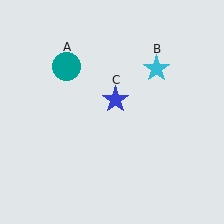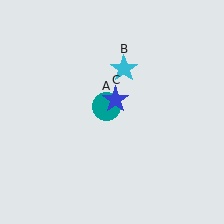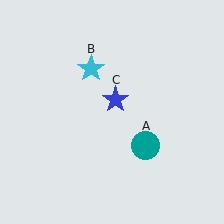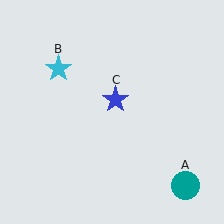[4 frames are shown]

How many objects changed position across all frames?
2 objects changed position: teal circle (object A), cyan star (object B).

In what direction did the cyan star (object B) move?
The cyan star (object B) moved left.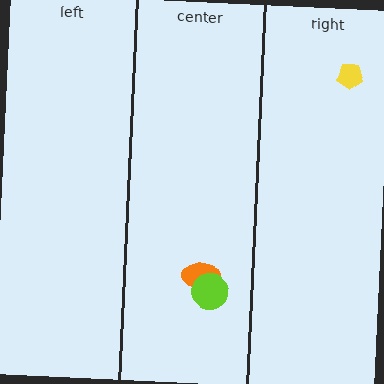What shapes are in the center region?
The orange ellipse, the lime circle.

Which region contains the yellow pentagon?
The right region.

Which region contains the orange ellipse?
The center region.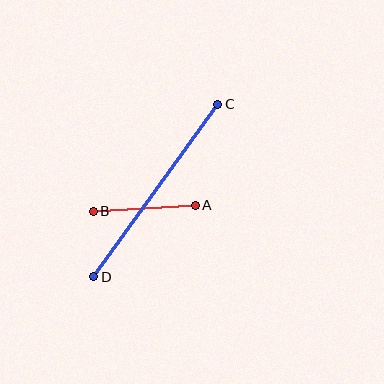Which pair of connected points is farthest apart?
Points C and D are farthest apart.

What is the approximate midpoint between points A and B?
The midpoint is at approximately (144, 208) pixels.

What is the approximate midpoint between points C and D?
The midpoint is at approximately (156, 190) pixels.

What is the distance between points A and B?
The distance is approximately 102 pixels.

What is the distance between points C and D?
The distance is approximately 212 pixels.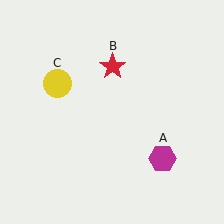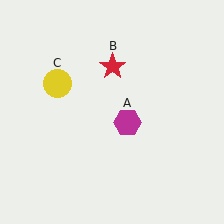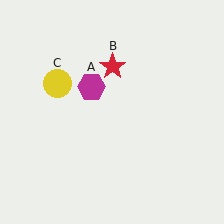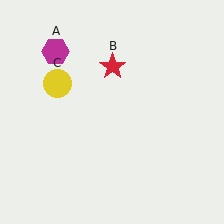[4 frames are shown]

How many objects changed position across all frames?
1 object changed position: magenta hexagon (object A).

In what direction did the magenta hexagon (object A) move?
The magenta hexagon (object A) moved up and to the left.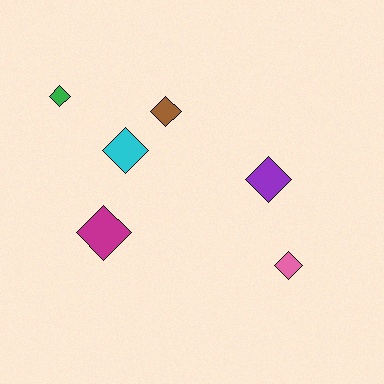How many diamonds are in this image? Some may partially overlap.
There are 6 diamonds.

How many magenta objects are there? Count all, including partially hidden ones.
There is 1 magenta object.